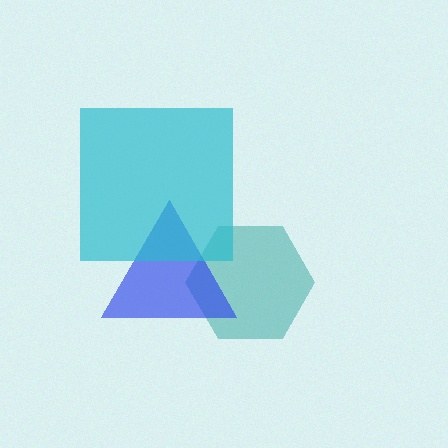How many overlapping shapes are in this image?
There are 3 overlapping shapes in the image.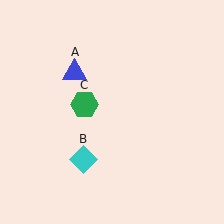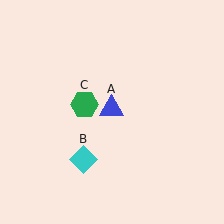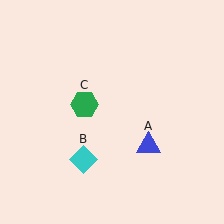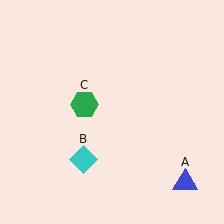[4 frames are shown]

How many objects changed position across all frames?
1 object changed position: blue triangle (object A).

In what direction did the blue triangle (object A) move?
The blue triangle (object A) moved down and to the right.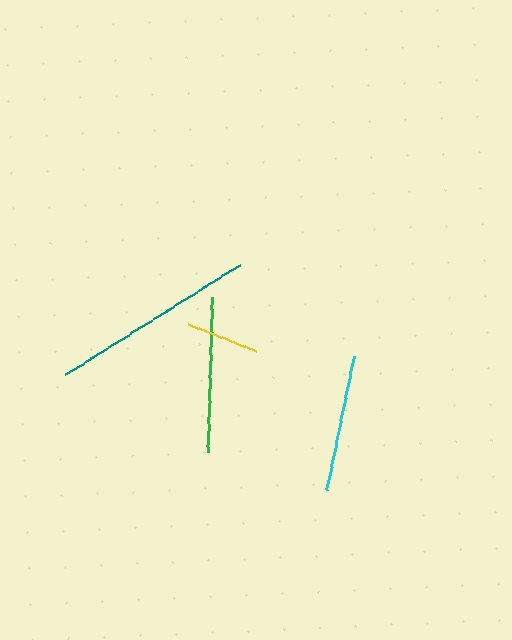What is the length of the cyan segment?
The cyan segment is approximately 137 pixels long.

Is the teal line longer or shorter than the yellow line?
The teal line is longer than the yellow line.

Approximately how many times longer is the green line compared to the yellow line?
The green line is approximately 2.1 times the length of the yellow line.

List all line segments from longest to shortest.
From longest to shortest: teal, green, cyan, yellow.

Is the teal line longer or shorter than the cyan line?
The teal line is longer than the cyan line.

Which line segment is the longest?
The teal line is the longest at approximately 206 pixels.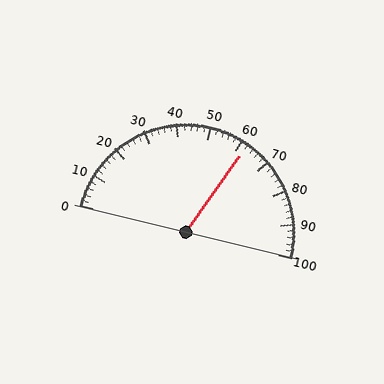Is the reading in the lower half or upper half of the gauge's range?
The reading is in the upper half of the range (0 to 100).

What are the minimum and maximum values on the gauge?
The gauge ranges from 0 to 100.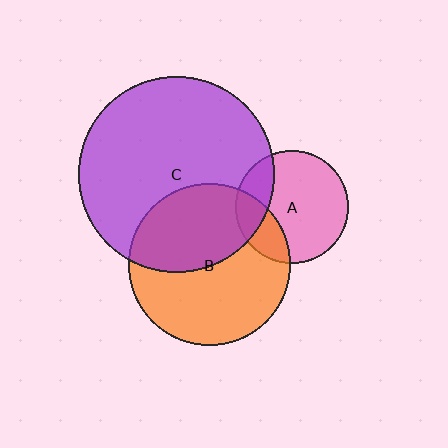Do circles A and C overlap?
Yes.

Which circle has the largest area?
Circle C (purple).